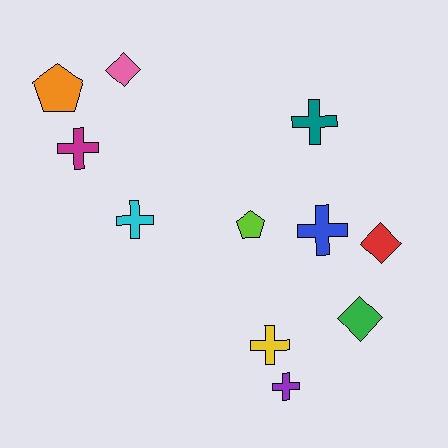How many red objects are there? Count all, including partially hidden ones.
There is 1 red object.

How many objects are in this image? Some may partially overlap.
There are 11 objects.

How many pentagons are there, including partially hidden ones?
There are 2 pentagons.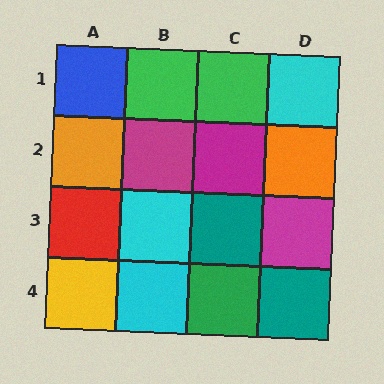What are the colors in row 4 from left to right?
Yellow, cyan, green, teal.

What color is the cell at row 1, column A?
Blue.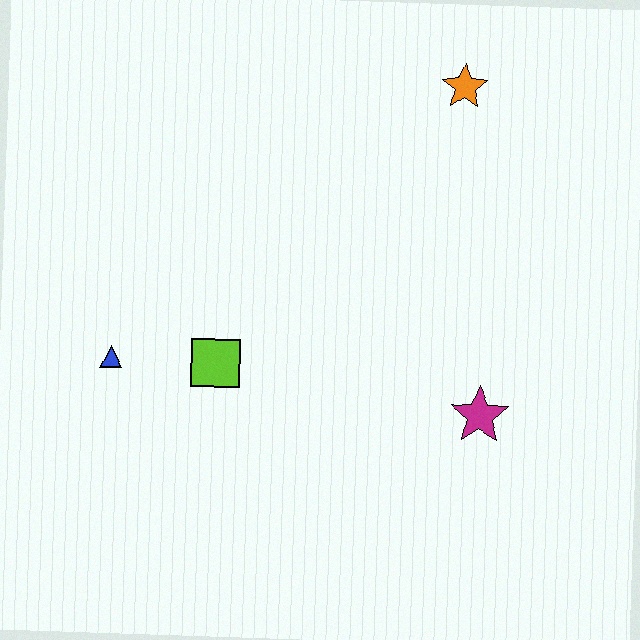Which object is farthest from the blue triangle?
The orange star is farthest from the blue triangle.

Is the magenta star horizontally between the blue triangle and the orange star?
No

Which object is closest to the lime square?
The blue triangle is closest to the lime square.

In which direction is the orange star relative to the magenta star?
The orange star is above the magenta star.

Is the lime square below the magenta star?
No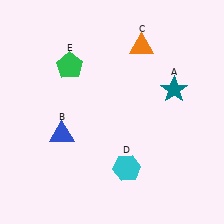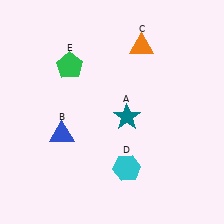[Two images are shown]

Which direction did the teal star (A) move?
The teal star (A) moved left.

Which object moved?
The teal star (A) moved left.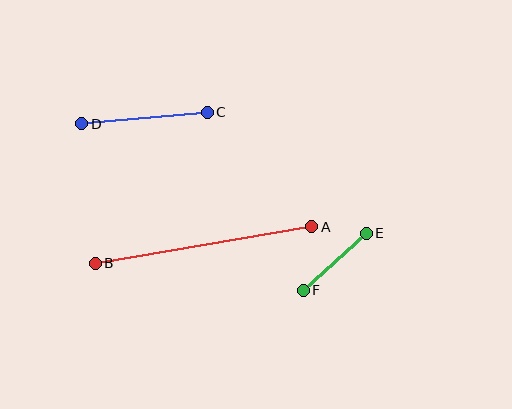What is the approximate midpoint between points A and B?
The midpoint is at approximately (204, 245) pixels.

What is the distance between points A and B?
The distance is approximately 219 pixels.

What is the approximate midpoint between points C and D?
The midpoint is at approximately (145, 118) pixels.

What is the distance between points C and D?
The distance is approximately 126 pixels.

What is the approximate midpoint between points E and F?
The midpoint is at approximately (335, 262) pixels.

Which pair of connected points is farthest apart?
Points A and B are farthest apart.